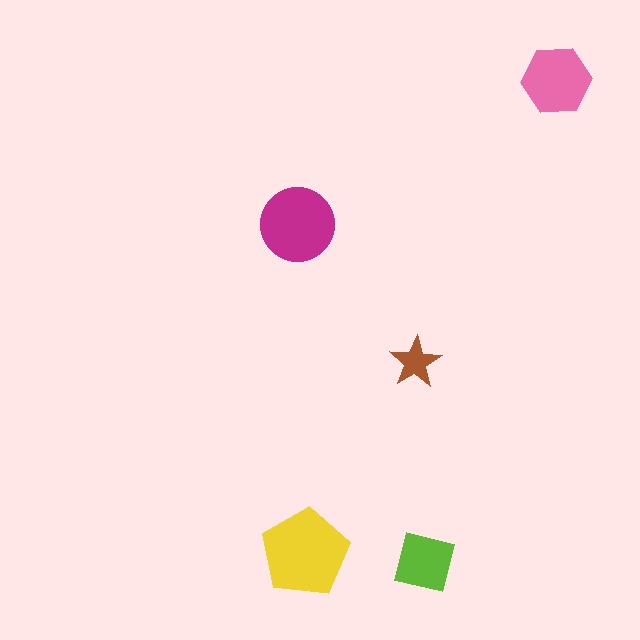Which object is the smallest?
The brown star.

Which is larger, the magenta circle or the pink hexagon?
The magenta circle.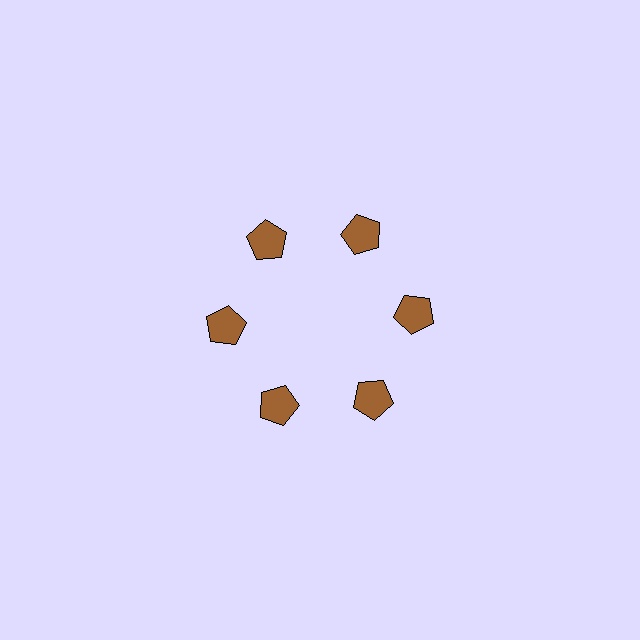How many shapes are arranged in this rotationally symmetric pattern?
There are 6 shapes, arranged in 6 groups of 1.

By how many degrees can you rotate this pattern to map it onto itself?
The pattern maps onto itself every 60 degrees of rotation.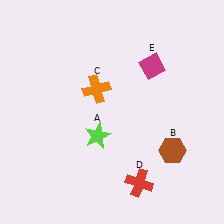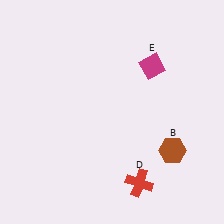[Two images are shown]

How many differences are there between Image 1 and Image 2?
There are 2 differences between the two images.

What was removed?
The orange cross (C), the lime star (A) were removed in Image 2.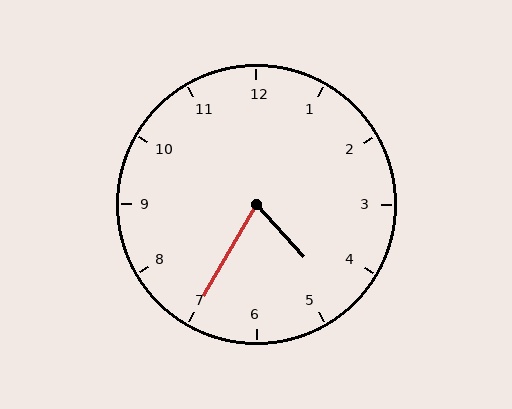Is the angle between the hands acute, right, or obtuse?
It is acute.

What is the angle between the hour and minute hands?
Approximately 72 degrees.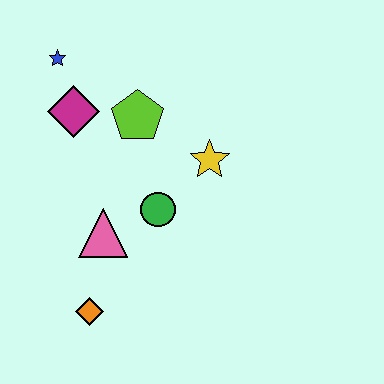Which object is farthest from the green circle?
The blue star is farthest from the green circle.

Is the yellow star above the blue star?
No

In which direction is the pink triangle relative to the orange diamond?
The pink triangle is above the orange diamond.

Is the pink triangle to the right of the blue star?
Yes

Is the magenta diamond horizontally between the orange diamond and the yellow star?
No